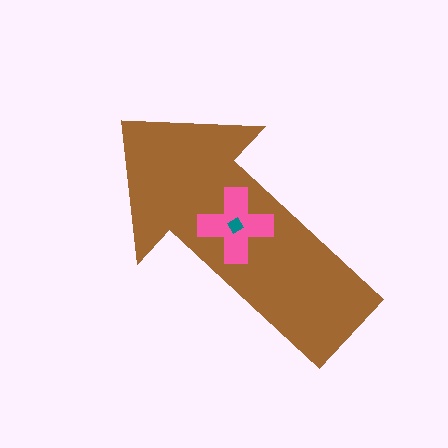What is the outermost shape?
The brown arrow.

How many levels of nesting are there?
3.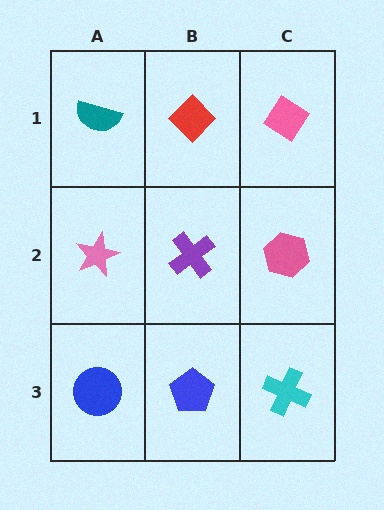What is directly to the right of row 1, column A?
A red diamond.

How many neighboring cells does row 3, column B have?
3.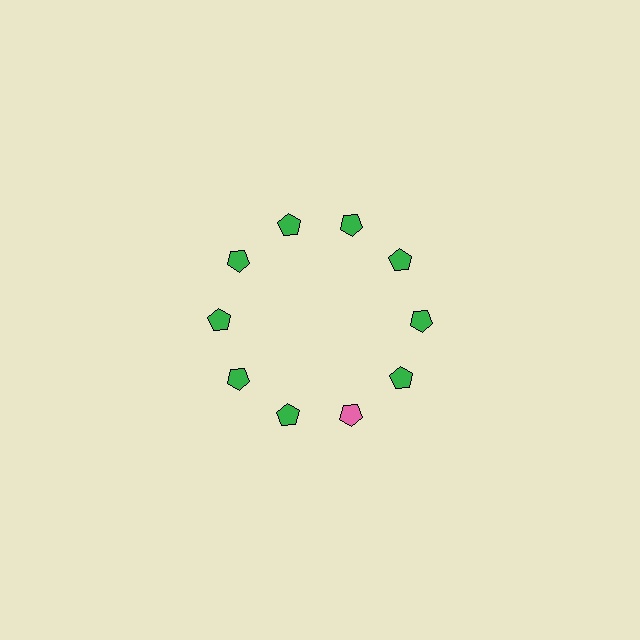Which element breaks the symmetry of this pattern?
The pink pentagon at roughly the 5 o'clock position breaks the symmetry. All other shapes are green pentagons.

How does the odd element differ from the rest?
It has a different color: pink instead of green.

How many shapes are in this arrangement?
There are 10 shapes arranged in a ring pattern.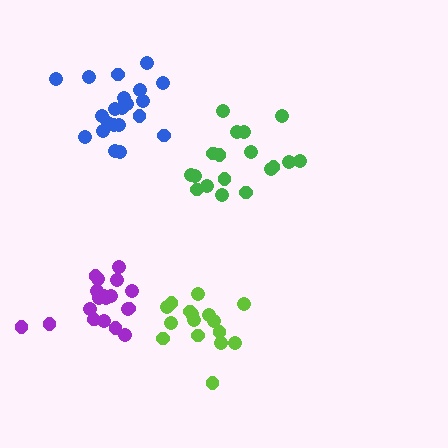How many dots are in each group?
Group 1: 21 dots, Group 2: 16 dots, Group 3: 19 dots, Group 4: 18 dots (74 total).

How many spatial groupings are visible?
There are 4 spatial groupings.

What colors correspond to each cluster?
The clusters are colored: blue, lime, purple, green.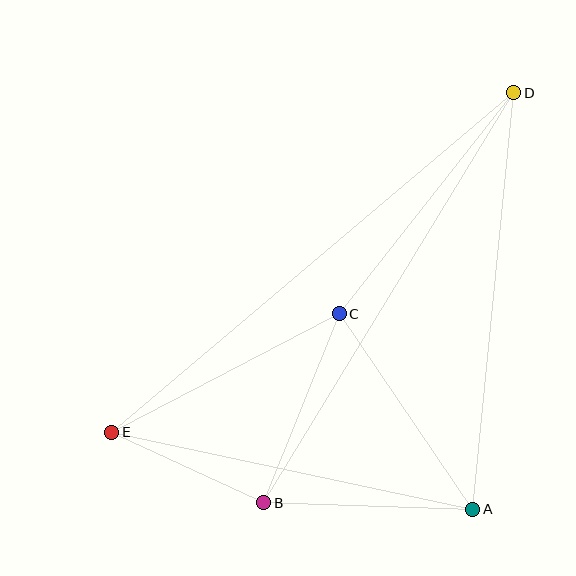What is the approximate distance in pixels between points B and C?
The distance between B and C is approximately 204 pixels.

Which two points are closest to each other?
Points B and E are closest to each other.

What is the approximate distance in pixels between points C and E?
The distance between C and E is approximately 257 pixels.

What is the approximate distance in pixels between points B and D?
The distance between B and D is approximately 480 pixels.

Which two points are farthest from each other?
Points D and E are farthest from each other.